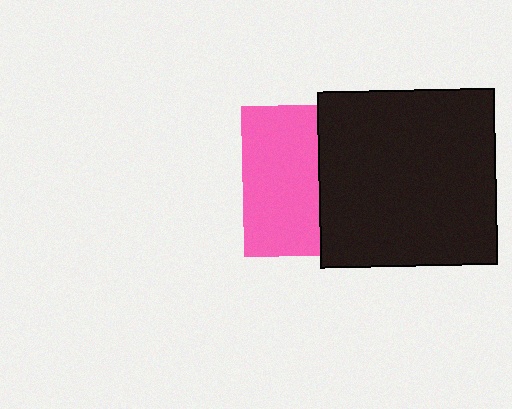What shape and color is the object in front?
The object in front is a black square.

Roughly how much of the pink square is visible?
About half of it is visible (roughly 51%).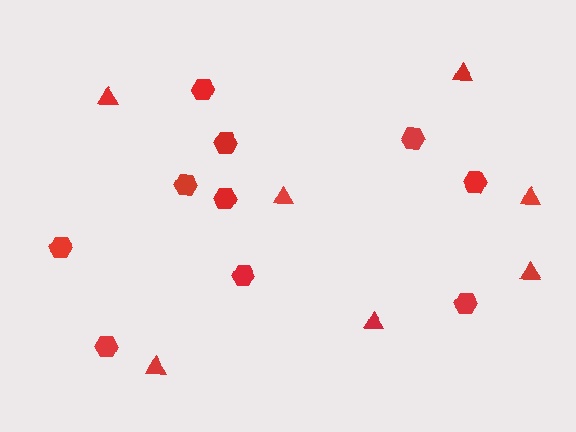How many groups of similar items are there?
There are 2 groups: one group of hexagons (10) and one group of triangles (7).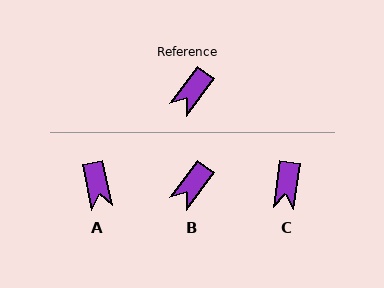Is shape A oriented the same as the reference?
No, it is off by about 49 degrees.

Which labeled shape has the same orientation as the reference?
B.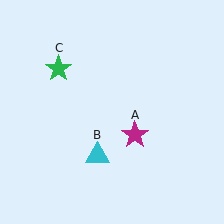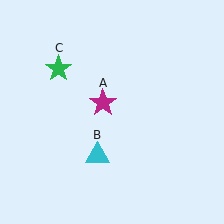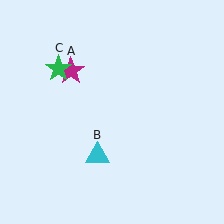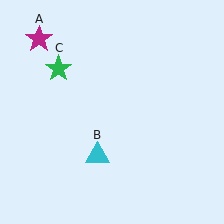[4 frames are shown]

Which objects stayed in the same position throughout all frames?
Cyan triangle (object B) and green star (object C) remained stationary.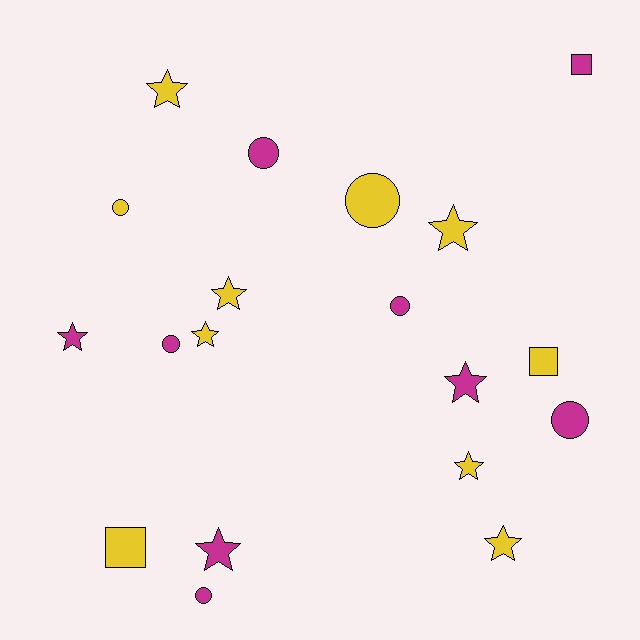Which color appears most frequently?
Yellow, with 10 objects.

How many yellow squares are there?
There are 2 yellow squares.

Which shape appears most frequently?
Star, with 9 objects.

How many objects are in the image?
There are 19 objects.